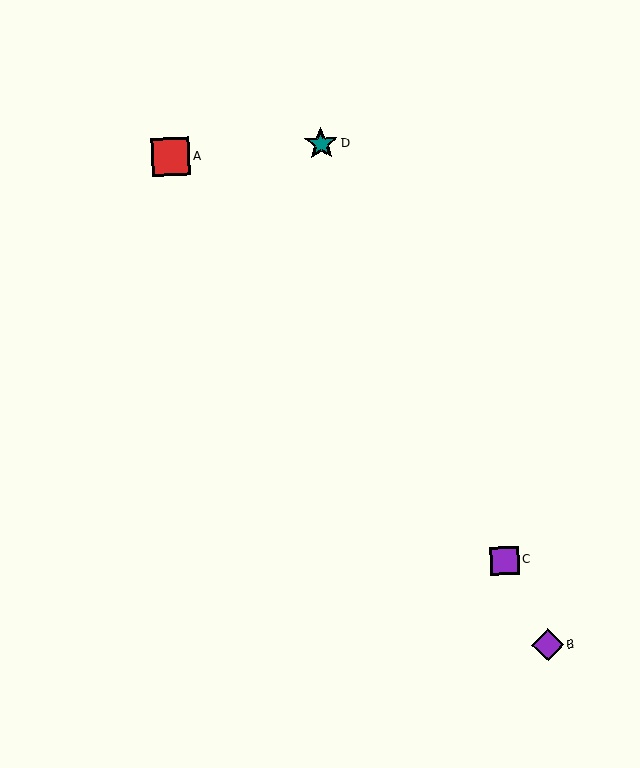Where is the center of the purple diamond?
The center of the purple diamond is at (548, 645).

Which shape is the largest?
The red square (labeled A) is the largest.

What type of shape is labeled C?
Shape C is a purple square.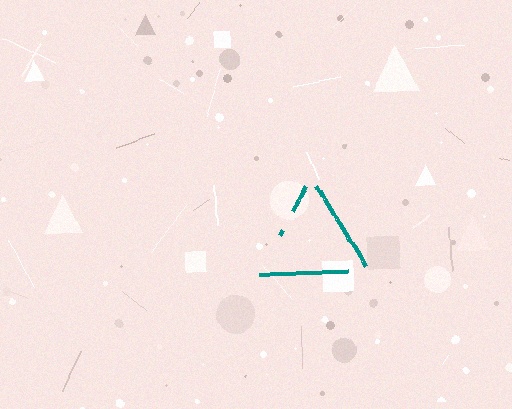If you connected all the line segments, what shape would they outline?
They would outline a triangle.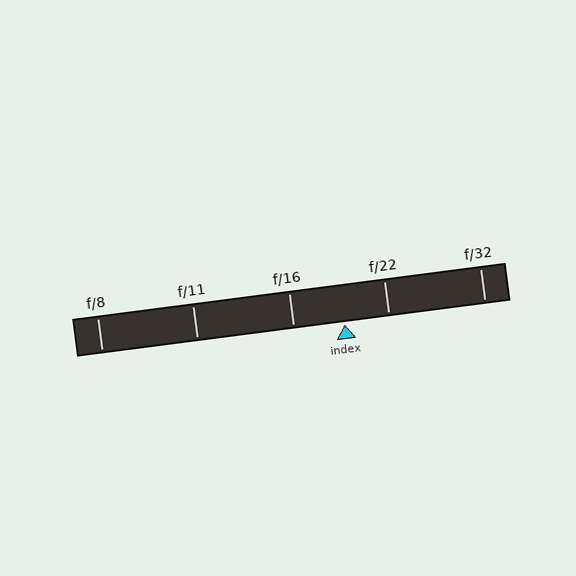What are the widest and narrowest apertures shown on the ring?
The widest aperture shown is f/8 and the narrowest is f/32.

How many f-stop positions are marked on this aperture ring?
There are 5 f-stop positions marked.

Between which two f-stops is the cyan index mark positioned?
The index mark is between f/16 and f/22.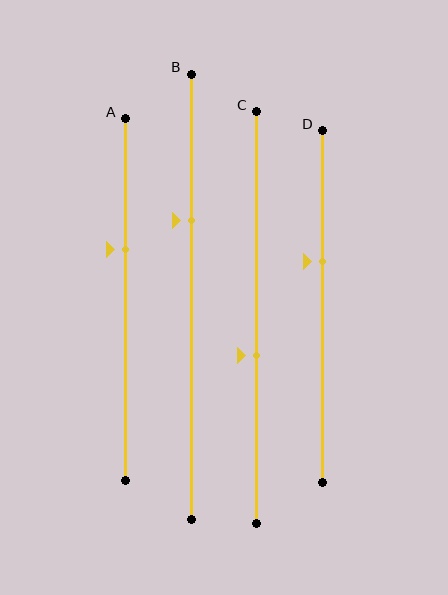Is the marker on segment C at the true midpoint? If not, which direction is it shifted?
No, the marker on segment C is shifted downward by about 9% of the segment length.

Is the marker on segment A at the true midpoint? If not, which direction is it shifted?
No, the marker on segment A is shifted upward by about 14% of the segment length.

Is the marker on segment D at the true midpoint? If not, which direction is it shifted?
No, the marker on segment D is shifted upward by about 13% of the segment length.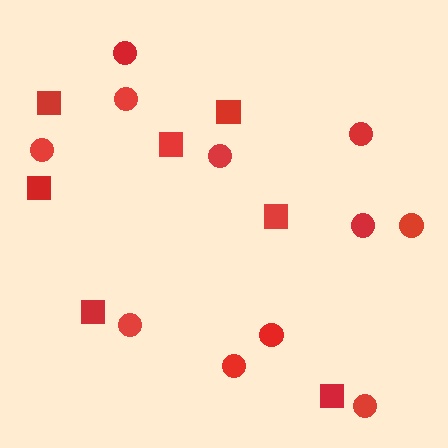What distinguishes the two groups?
There are 2 groups: one group of squares (7) and one group of circles (11).